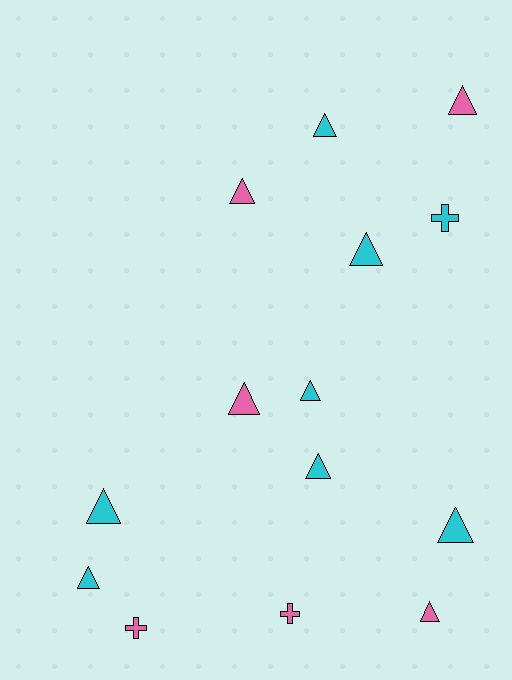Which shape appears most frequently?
Triangle, with 11 objects.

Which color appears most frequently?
Cyan, with 8 objects.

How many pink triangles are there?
There are 4 pink triangles.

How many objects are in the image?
There are 14 objects.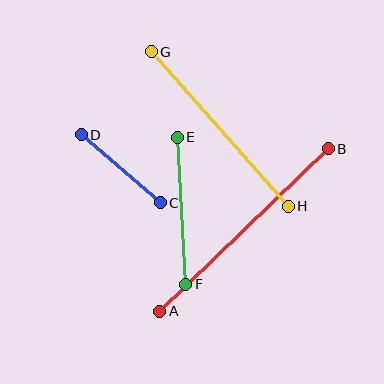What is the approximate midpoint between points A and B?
The midpoint is at approximately (244, 230) pixels.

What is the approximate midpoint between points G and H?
The midpoint is at approximately (220, 129) pixels.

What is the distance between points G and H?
The distance is approximately 206 pixels.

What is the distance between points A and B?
The distance is approximately 234 pixels.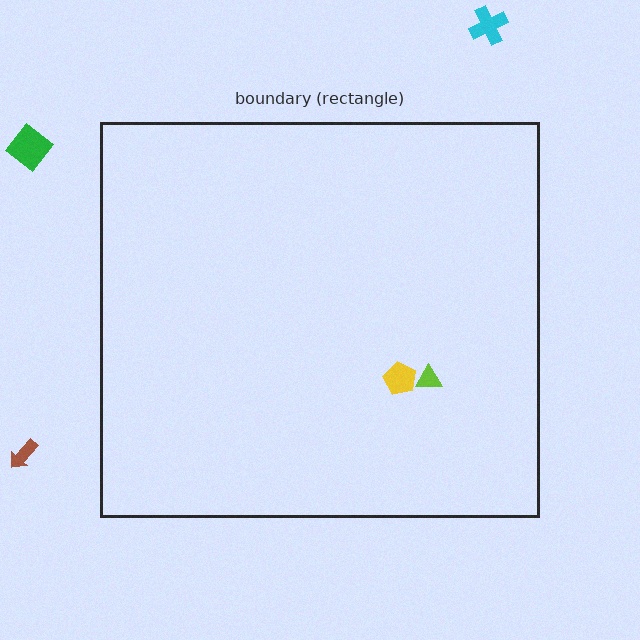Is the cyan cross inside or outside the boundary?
Outside.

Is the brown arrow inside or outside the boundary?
Outside.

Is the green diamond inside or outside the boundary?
Outside.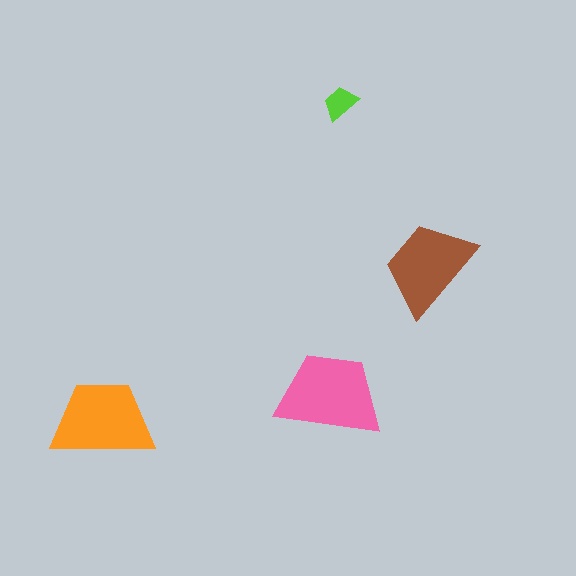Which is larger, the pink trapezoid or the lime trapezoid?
The pink one.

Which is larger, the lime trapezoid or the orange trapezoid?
The orange one.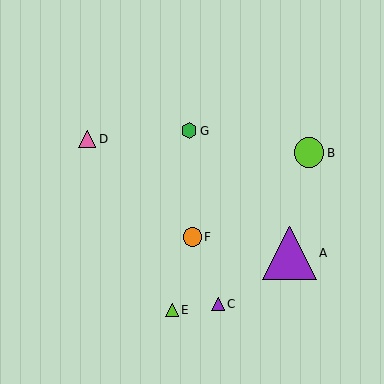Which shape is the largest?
The purple triangle (labeled A) is the largest.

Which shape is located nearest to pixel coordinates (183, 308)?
The lime triangle (labeled E) at (172, 310) is nearest to that location.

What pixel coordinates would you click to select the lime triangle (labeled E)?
Click at (172, 310) to select the lime triangle E.